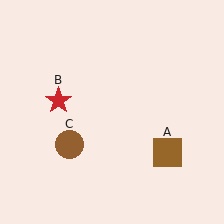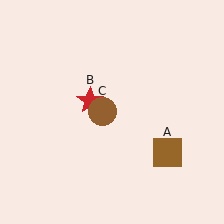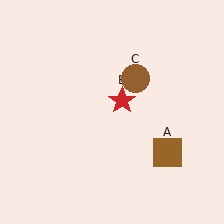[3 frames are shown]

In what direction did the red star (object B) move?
The red star (object B) moved right.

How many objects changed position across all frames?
2 objects changed position: red star (object B), brown circle (object C).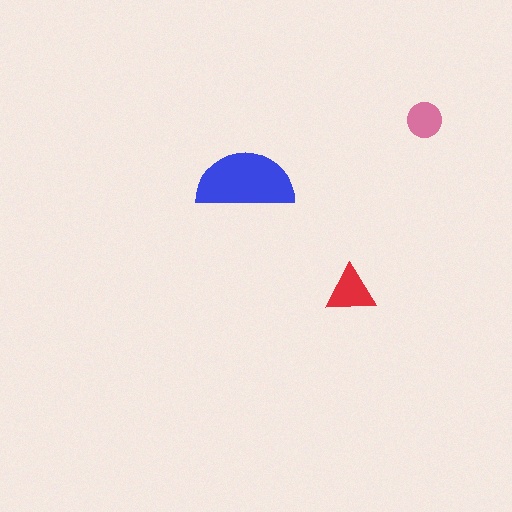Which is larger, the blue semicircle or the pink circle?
The blue semicircle.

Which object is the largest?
The blue semicircle.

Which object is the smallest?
The pink circle.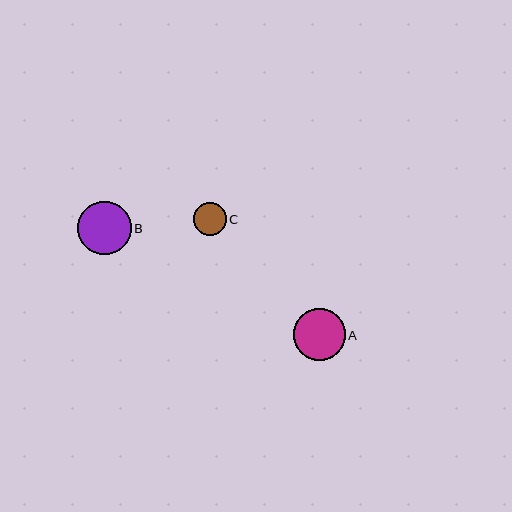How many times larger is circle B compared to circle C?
Circle B is approximately 1.6 times the size of circle C.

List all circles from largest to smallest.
From largest to smallest: B, A, C.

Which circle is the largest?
Circle B is the largest with a size of approximately 53 pixels.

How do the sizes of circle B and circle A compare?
Circle B and circle A are approximately the same size.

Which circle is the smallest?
Circle C is the smallest with a size of approximately 33 pixels.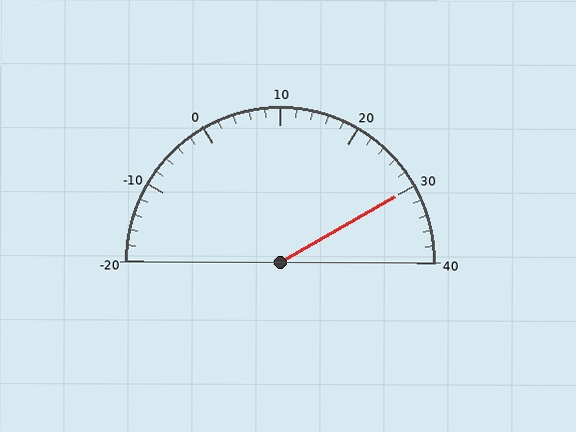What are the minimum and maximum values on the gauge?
The gauge ranges from -20 to 40.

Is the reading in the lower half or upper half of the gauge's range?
The reading is in the upper half of the range (-20 to 40).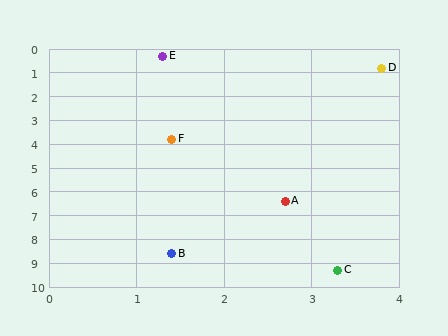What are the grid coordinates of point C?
Point C is at approximately (3.3, 9.3).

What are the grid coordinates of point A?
Point A is at approximately (2.7, 6.4).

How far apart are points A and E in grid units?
Points A and E are about 6.3 grid units apart.